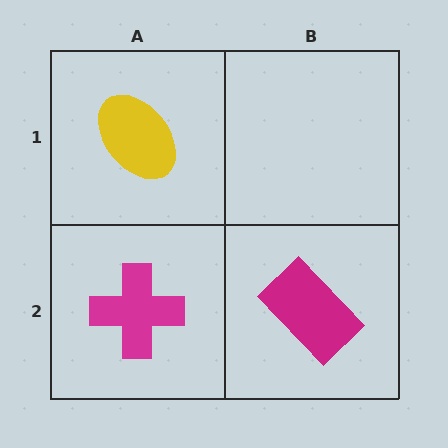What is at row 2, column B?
A magenta rectangle.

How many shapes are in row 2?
2 shapes.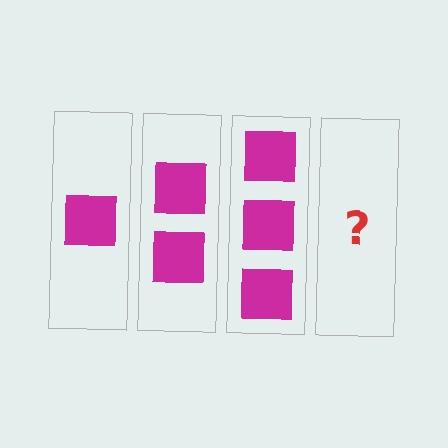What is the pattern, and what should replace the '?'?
The pattern is that each step adds one more square. The '?' should be 4 squares.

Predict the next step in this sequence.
The next step is 4 squares.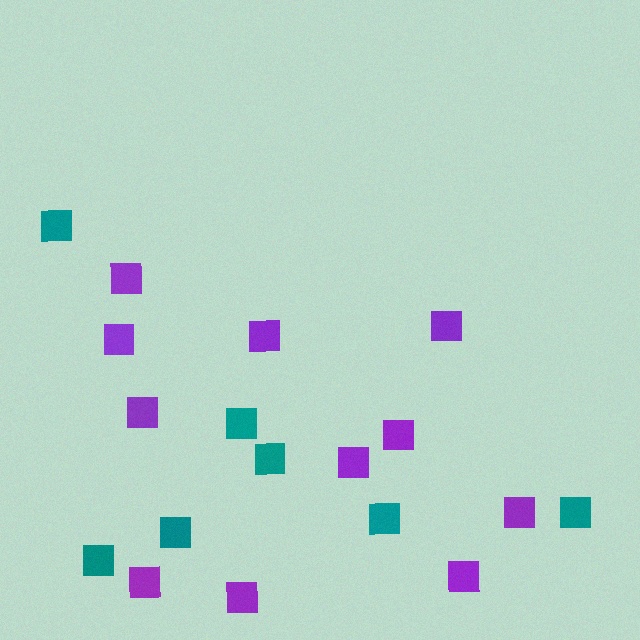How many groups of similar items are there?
There are 2 groups: one group of purple squares (11) and one group of teal squares (7).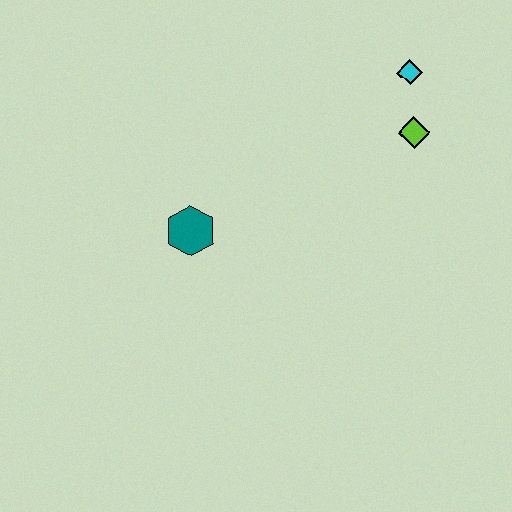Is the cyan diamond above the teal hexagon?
Yes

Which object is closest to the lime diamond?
The cyan diamond is closest to the lime diamond.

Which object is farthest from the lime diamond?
The teal hexagon is farthest from the lime diamond.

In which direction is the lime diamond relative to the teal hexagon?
The lime diamond is to the right of the teal hexagon.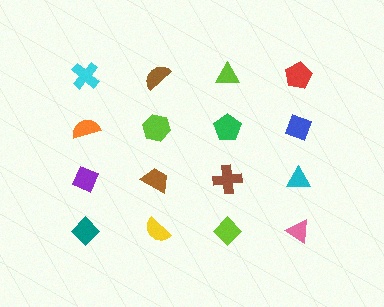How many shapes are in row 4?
4 shapes.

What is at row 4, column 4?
A pink triangle.